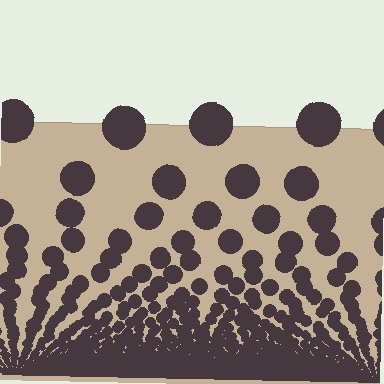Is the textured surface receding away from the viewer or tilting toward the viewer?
The surface appears to tilt toward the viewer. Texture elements get larger and sparser toward the top.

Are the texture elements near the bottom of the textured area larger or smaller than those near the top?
Smaller. The gradient is inverted — elements near the bottom are smaller and denser.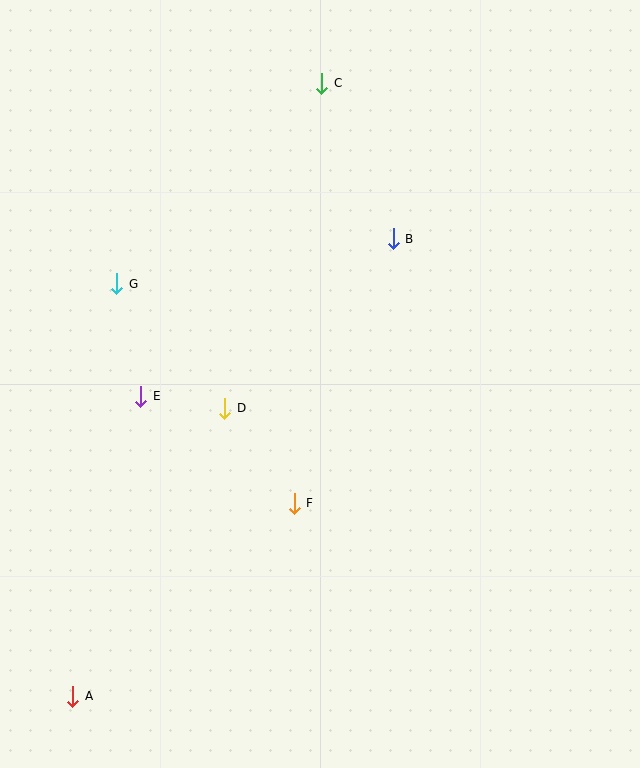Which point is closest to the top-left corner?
Point G is closest to the top-left corner.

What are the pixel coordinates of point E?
Point E is at (141, 396).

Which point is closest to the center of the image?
Point D at (225, 408) is closest to the center.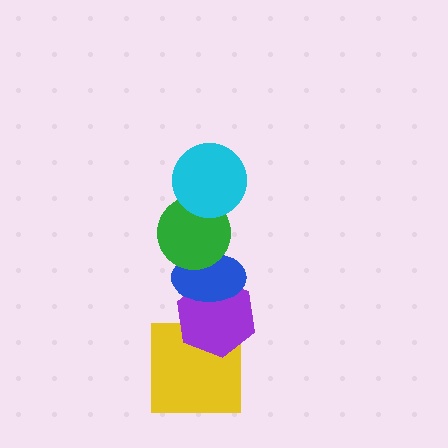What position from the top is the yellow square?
The yellow square is 5th from the top.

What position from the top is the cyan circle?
The cyan circle is 1st from the top.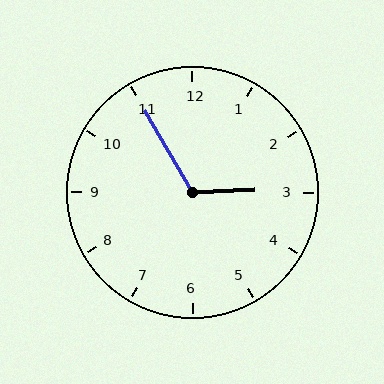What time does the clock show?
2:55.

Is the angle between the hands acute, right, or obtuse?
It is obtuse.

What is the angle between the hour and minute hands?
Approximately 118 degrees.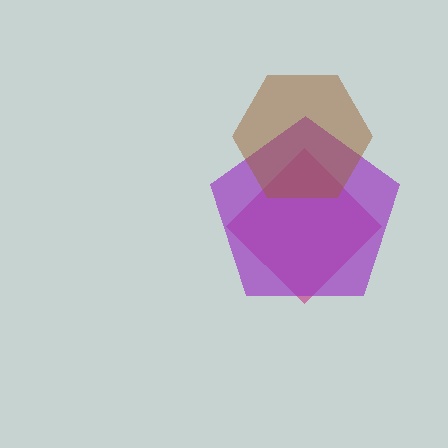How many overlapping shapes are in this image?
There are 3 overlapping shapes in the image.